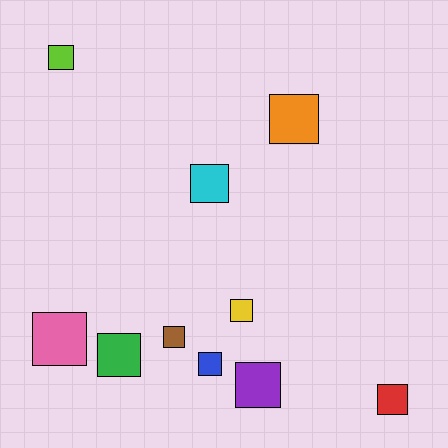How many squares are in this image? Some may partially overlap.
There are 10 squares.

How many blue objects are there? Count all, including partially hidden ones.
There is 1 blue object.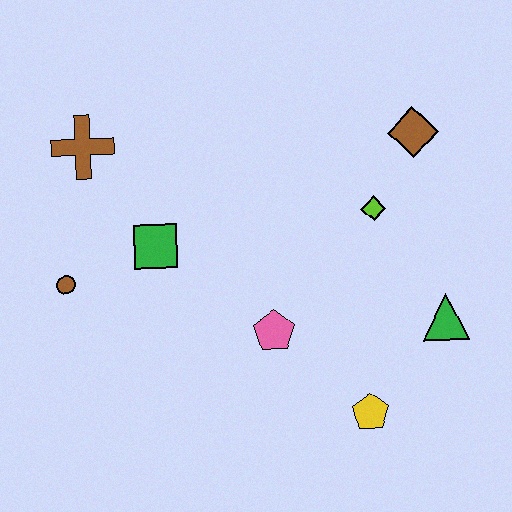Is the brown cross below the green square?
No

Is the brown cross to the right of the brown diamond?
No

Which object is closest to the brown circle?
The green square is closest to the brown circle.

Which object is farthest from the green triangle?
The brown cross is farthest from the green triangle.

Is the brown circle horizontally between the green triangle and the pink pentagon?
No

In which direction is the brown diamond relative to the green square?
The brown diamond is to the right of the green square.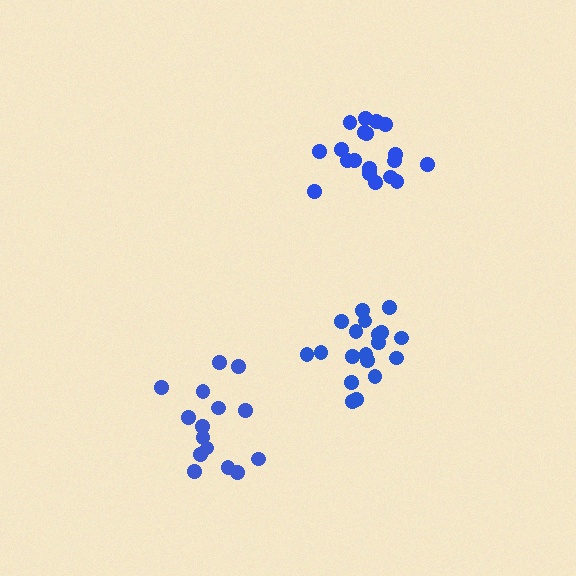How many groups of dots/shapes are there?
There are 3 groups.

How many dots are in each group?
Group 1: 19 dots, Group 2: 19 dots, Group 3: 15 dots (53 total).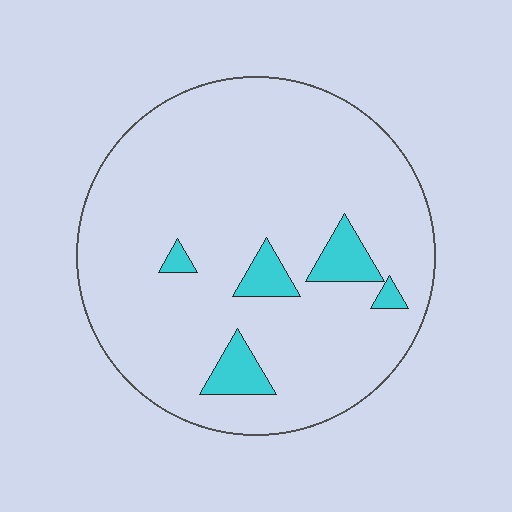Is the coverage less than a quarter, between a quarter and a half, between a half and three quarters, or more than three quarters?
Less than a quarter.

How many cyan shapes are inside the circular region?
5.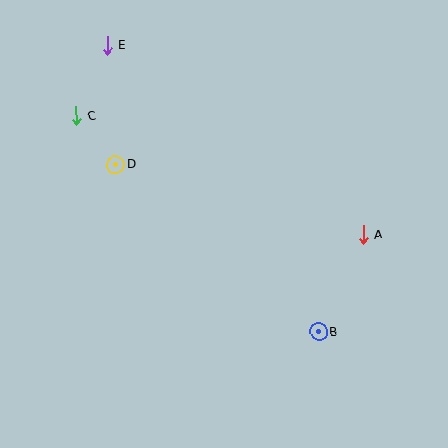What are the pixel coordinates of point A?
Point A is at (363, 235).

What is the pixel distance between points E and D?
The distance between E and D is 120 pixels.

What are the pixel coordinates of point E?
Point E is at (107, 45).